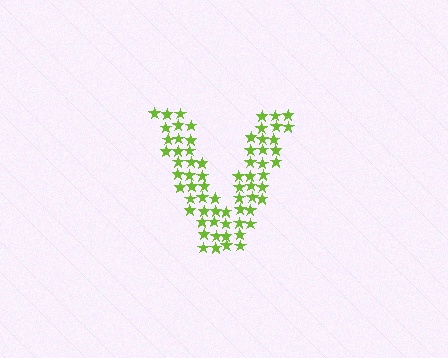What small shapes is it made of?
It is made of small stars.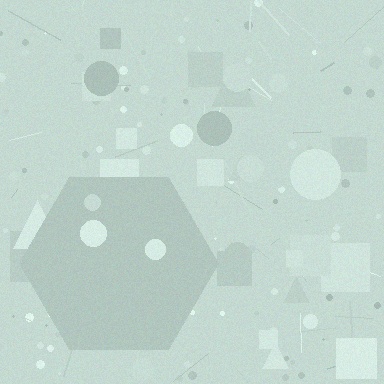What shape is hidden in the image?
A hexagon is hidden in the image.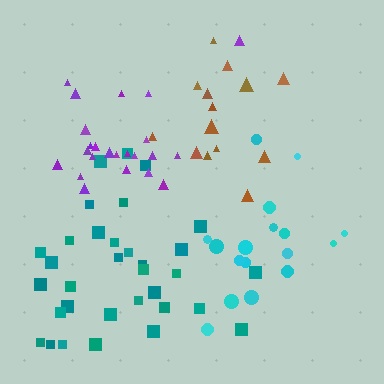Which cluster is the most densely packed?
Purple.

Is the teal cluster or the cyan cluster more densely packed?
Teal.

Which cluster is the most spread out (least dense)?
Brown.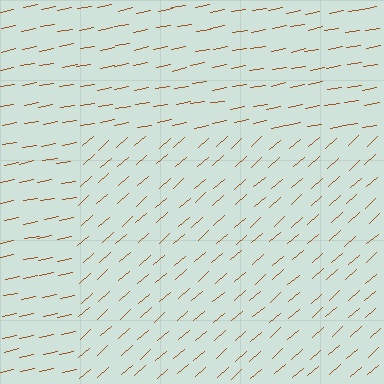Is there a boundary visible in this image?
Yes, there is a texture boundary formed by a change in line orientation.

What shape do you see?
I see a rectangle.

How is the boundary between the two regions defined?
The boundary is defined purely by a change in line orientation (approximately 31 degrees difference). All lines are the same color and thickness.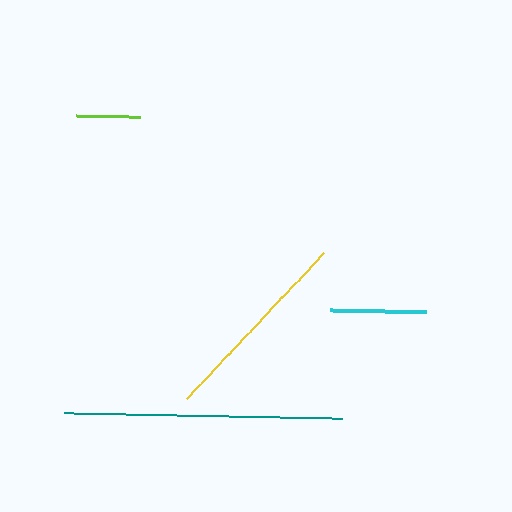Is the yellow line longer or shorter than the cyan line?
The yellow line is longer than the cyan line.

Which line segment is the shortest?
The lime line is the shortest at approximately 64 pixels.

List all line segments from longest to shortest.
From longest to shortest: teal, yellow, cyan, lime.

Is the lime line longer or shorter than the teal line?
The teal line is longer than the lime line.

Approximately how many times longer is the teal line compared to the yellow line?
The teal line is approximately 1.4 times the length of the yellow line.